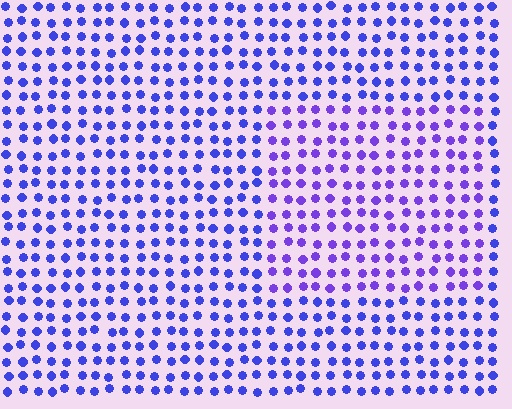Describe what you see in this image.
The image is filled with small blue elements in a uniform arrangement. A rectangle-shaped region is visible where the elements are tinted to a slightly different hue, forming a subtle color boundary.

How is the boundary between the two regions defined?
The boundary is defined purely by a slight shift in hue (about 24 degrees). Spacing, size, and orientation are identical on both sides.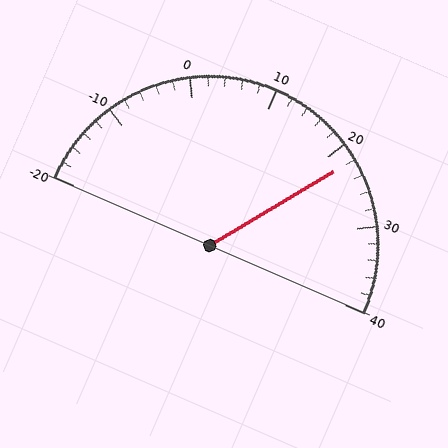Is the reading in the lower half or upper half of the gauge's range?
The reading is in the upper half of the range (-20 to 40).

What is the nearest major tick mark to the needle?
The nearest major tick mark is 20.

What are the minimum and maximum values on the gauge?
The gauge ranges from -20 to 40.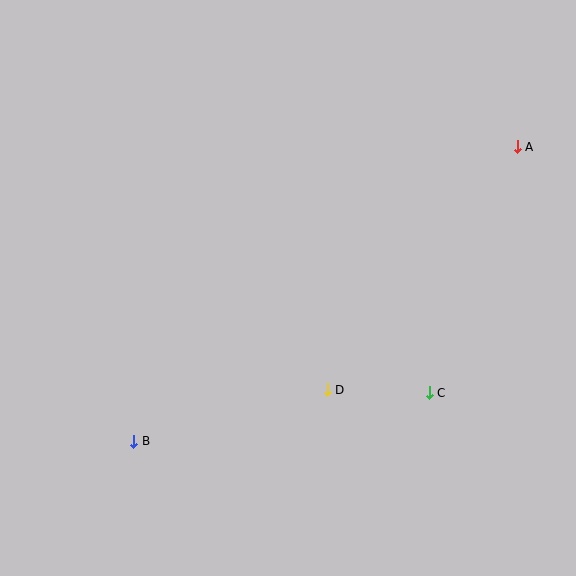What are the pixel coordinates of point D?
Point D is at (327, 390).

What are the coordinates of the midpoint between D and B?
The midpoint between D and B is at (230, 416).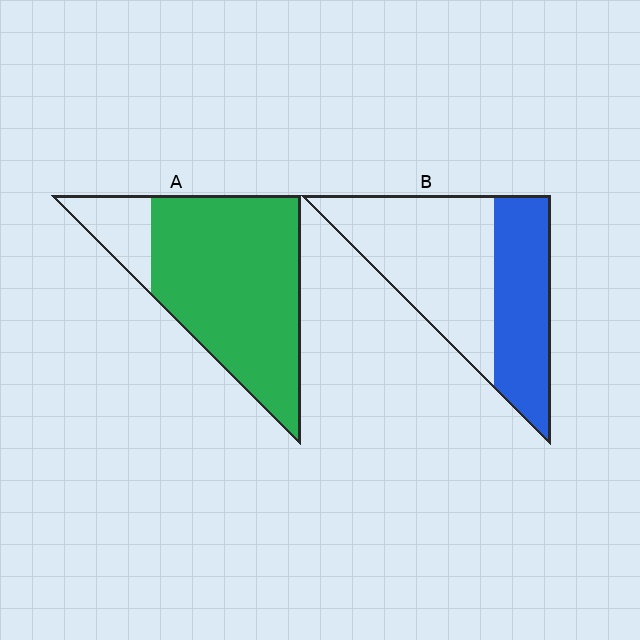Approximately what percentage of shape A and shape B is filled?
A is approximately 85% and B is approximately 40%.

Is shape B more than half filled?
No.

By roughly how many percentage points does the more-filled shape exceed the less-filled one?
By roughly 45 percentage points (A over B).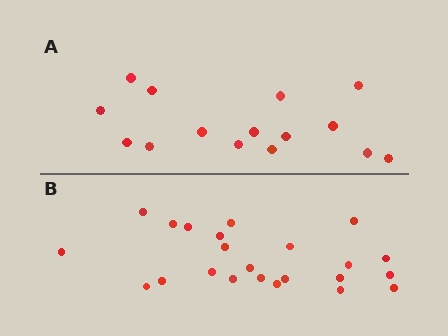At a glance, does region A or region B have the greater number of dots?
Region B (the bottom region) has more dots.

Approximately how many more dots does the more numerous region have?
Region B has roughly 8 or so more dots than region A.